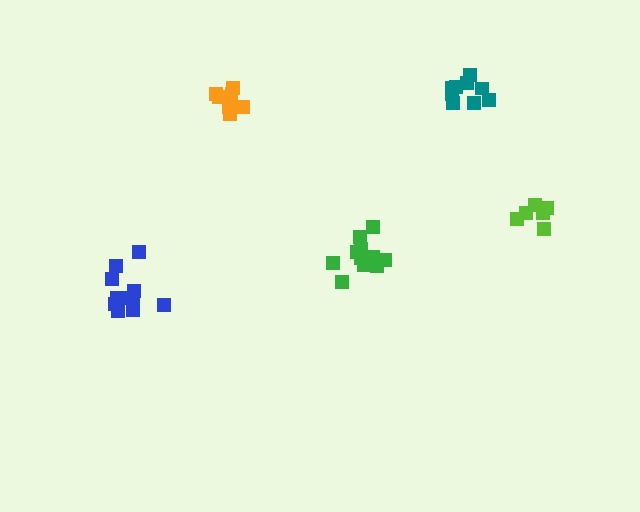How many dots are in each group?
Group 1: 9 dots, Group 2: 6 dots, Group 3: 11 dots, Group 4: 8 dots, Group 5: 11 dots (45 total).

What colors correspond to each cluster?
The clusters are colored: teal, lime, green, orange, blue.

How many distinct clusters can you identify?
There are 5 distinct clusters.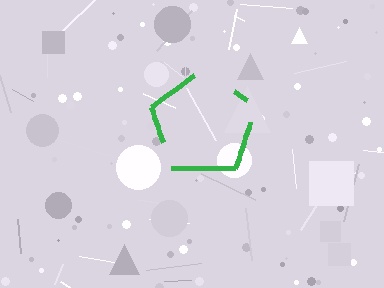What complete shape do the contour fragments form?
The contour fragments form a pentagon.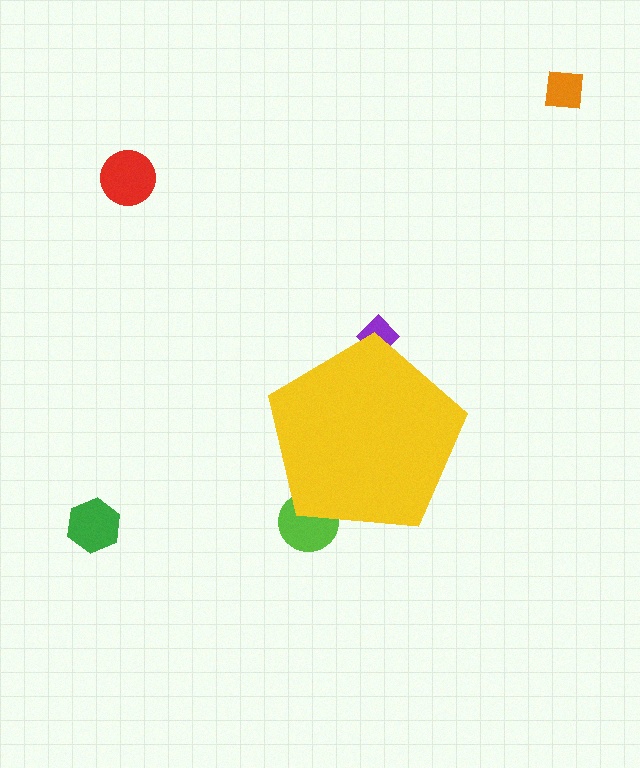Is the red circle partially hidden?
No, the red circle is fully visible.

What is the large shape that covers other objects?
A yellow pentagon.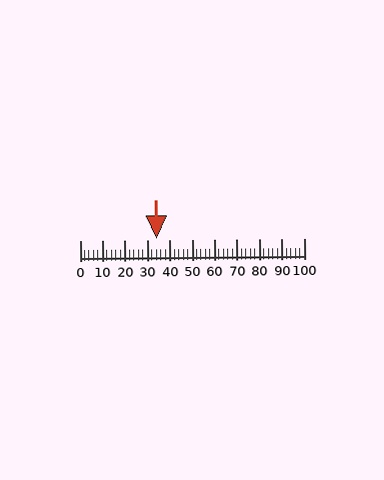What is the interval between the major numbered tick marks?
The major tick marks are spaced 10 units apart.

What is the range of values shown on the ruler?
The ruler shows values from 0 to 100.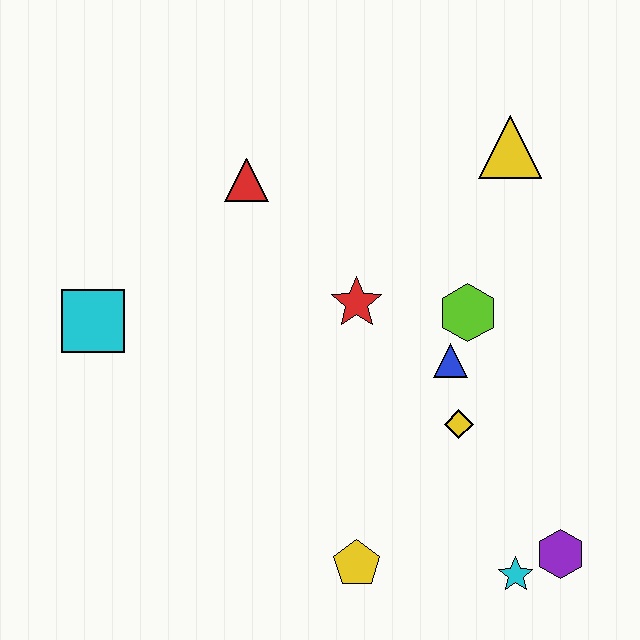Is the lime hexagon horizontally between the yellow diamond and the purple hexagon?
Yes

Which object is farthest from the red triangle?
The purple hexagon is farthest from the red triangle.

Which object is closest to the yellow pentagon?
The cyan star is closest to the yellow pentagon.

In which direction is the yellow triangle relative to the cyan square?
The yellow triangle is to the right of the cyan square.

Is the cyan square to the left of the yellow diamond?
Yes